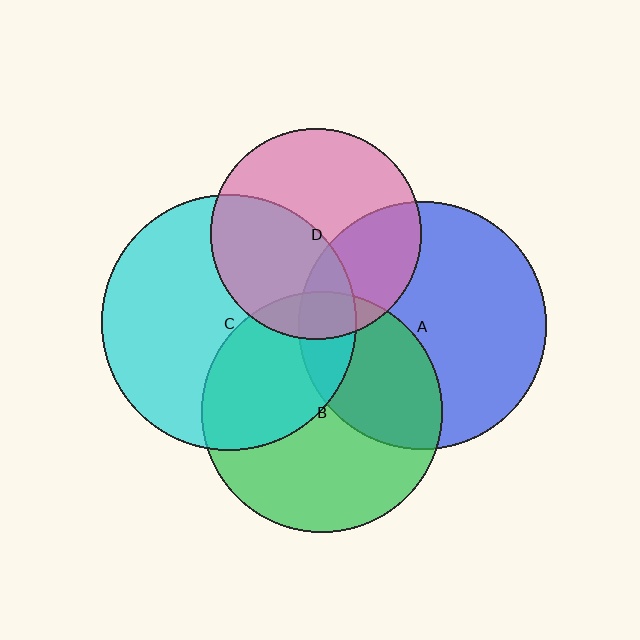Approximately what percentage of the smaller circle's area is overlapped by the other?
Approximately 30%.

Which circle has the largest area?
Circle C (cyan).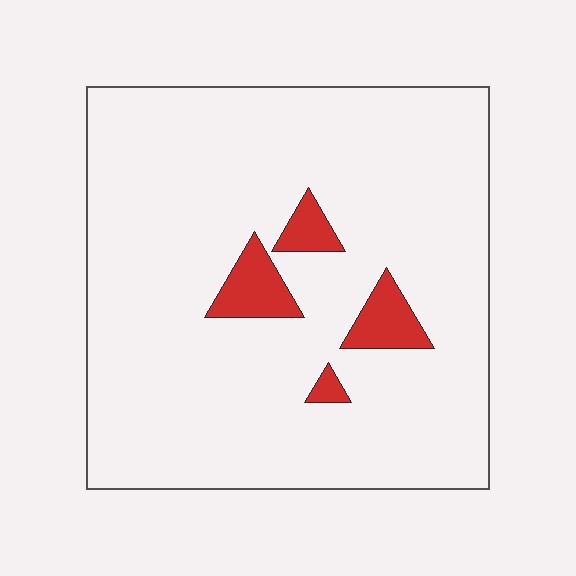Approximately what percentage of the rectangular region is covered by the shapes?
Approximately 5%.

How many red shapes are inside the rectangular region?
4.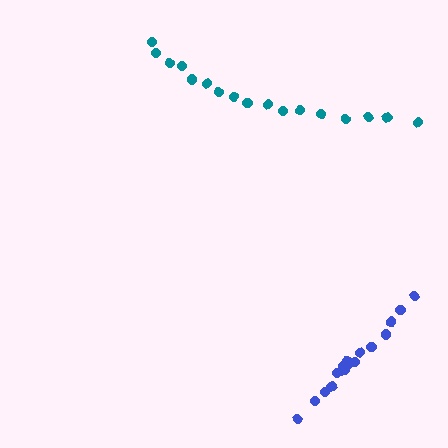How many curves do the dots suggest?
There are 2 distinct paths.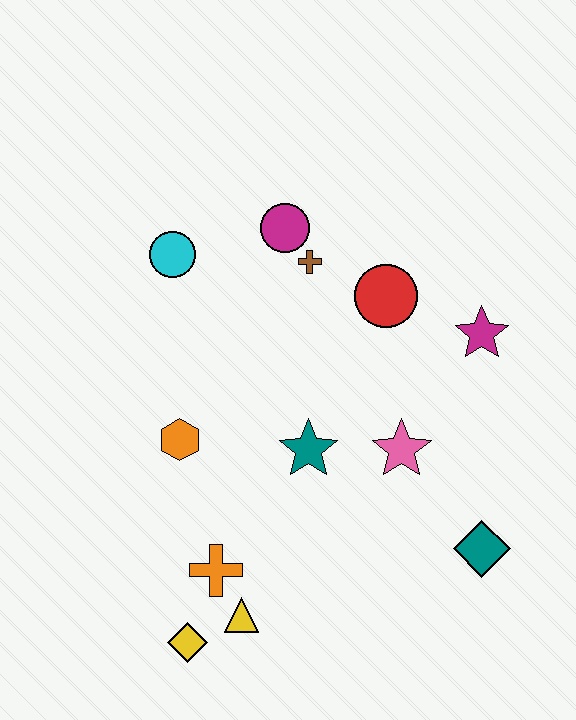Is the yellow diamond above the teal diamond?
No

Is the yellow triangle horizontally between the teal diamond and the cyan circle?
Yes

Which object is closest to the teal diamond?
The pink star is closest to the teal diamond.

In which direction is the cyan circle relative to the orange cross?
The cyan circle is above the orange cross.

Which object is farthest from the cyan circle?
The teal diamond is farthest from the cyan circle.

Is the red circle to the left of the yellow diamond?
No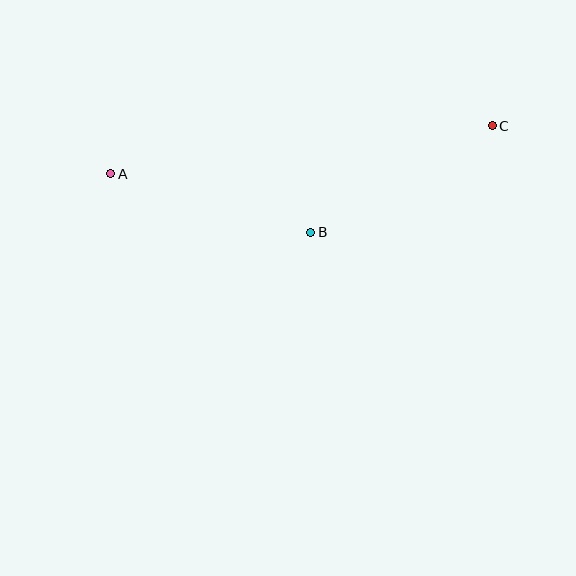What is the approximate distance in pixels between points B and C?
The distance between B and C is approximately 210 pixels.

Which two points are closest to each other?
Points A and B are closest to each other.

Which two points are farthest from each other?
Points A and C are farthest from each other.